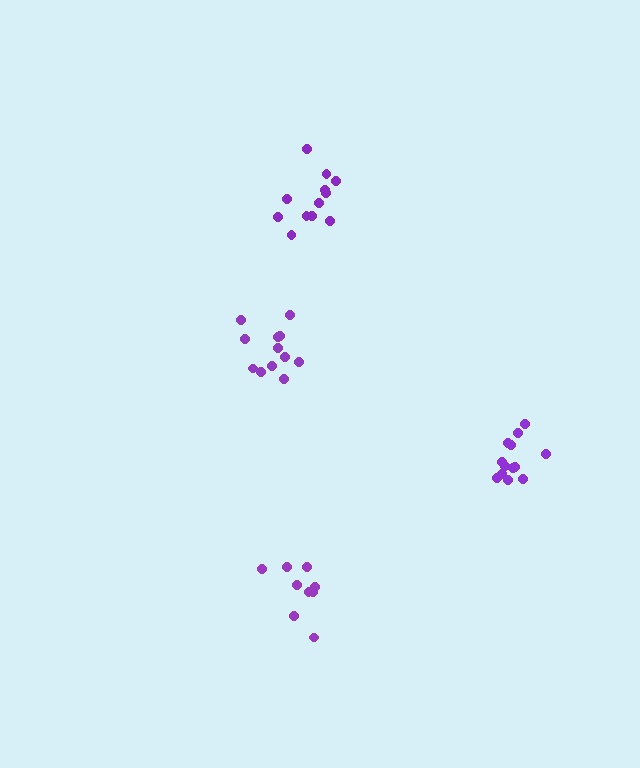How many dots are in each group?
Group 1: 9 dots, Group 2: 13 dots, Group 3: 12 dots, Group 4: 12 dots (46 total).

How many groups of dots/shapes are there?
There are 4 groups.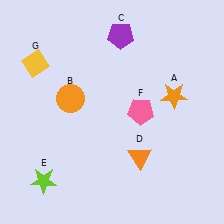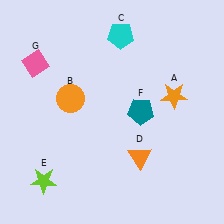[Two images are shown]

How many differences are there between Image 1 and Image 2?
There are 3 differences between the two images.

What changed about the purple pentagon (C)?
In Image 1, C is purple. In Image 2, it changed to cyan.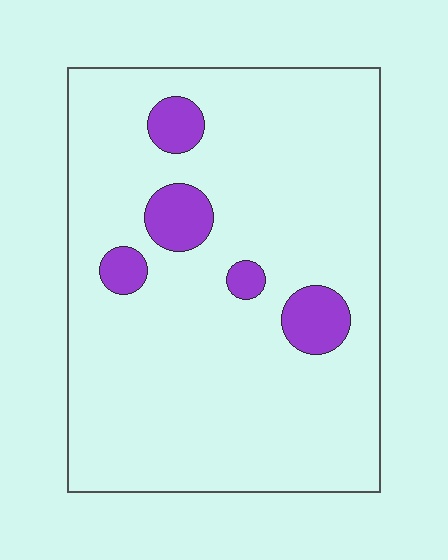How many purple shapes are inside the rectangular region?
5.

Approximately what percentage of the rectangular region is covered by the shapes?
Approximately 10%.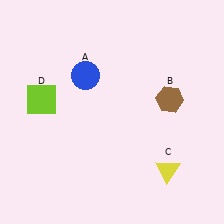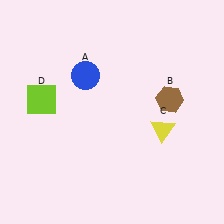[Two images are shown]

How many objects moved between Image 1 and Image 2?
1 object moved between the two images.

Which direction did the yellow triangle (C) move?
The yellow triangle (C) moved up.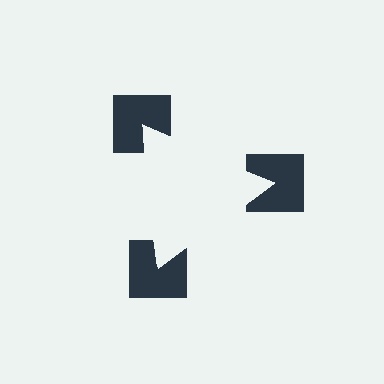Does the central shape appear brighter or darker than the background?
It typically appears slightly brighter than the background, even though no actual brightness change is drawn.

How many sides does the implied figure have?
3 sides.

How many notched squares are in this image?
There are 3 — one at each vertex of the illusory triangle.